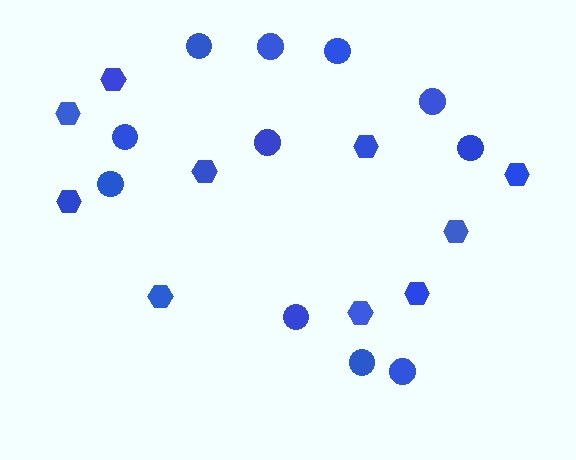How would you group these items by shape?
There are 2 groups: one group of hexagons (10) and one group of circles (11).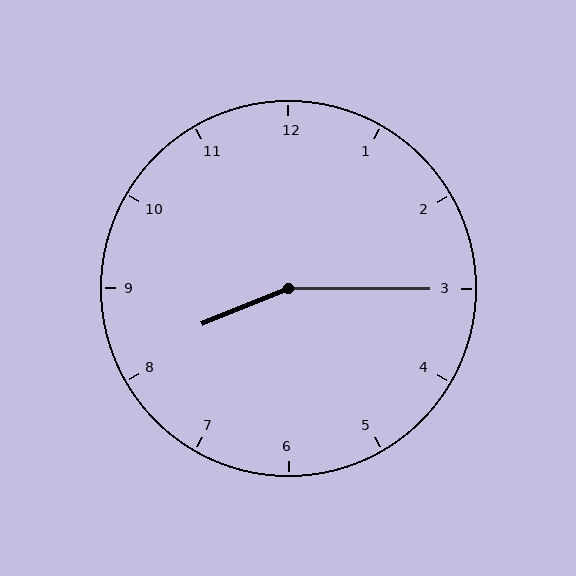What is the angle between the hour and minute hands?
Approximately 158 degrees.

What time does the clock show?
8:15.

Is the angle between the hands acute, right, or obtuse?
It is obtuse.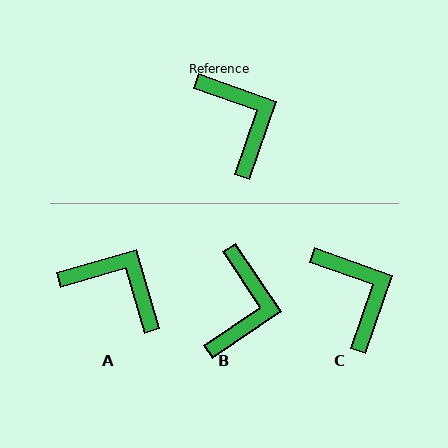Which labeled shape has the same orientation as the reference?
C.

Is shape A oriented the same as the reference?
No, it is off by about 36 degrees.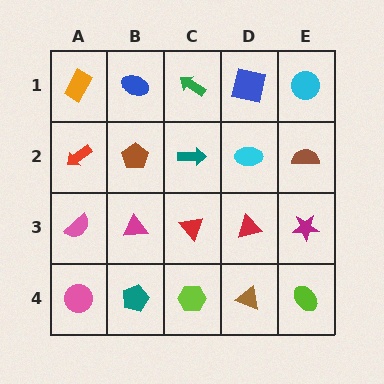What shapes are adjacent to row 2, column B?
A blue ellipse (row 1, column B), a magenta triangle (row 3, column B), a red arrow (row 2, column A), a teal arrow (row 2, column C).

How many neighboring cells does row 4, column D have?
3.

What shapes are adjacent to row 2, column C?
A green arrow (row 1, column C), a red triangle (row 3, column C), a brown pentagon (row 2, column B), a cyan ellipse (row 2, column D).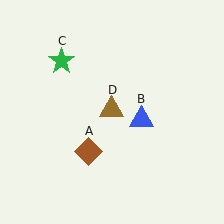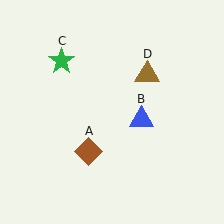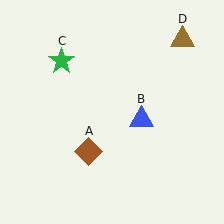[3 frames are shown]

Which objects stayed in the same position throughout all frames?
Brown diamond (object A) and blue triangle (object B) and green star (object C) remained stationary.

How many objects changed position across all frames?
1 object changed position: brown triangle (object D).